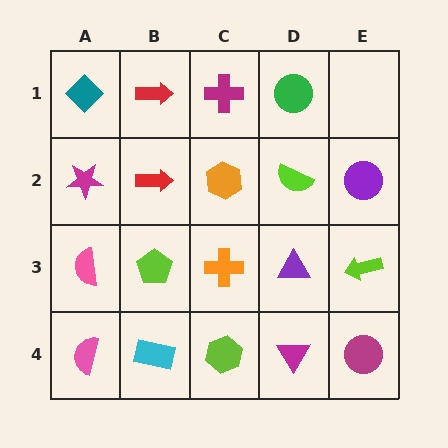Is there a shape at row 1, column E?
No, that cell is empty.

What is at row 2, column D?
A lime semicircle.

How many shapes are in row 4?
5 shapes.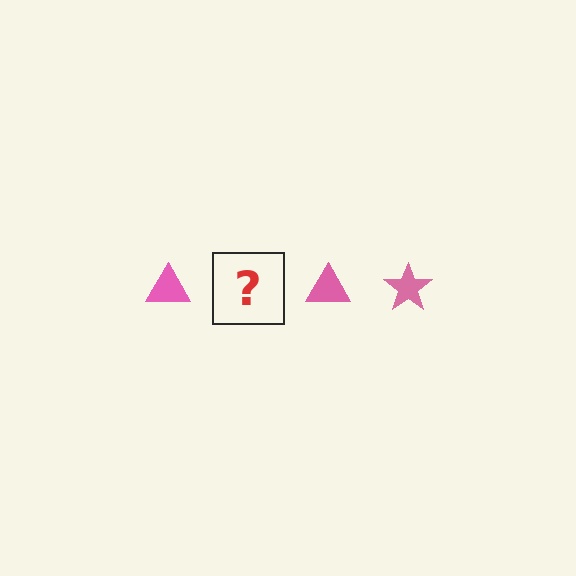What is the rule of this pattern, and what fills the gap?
The rule is that the pattern cycles through triangle, star shapes in pink. The gap should be filled with a pink star.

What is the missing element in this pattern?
The missing element is a pink star.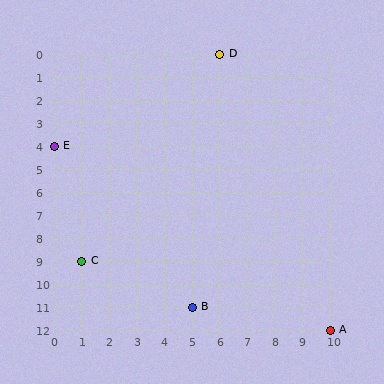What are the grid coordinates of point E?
Point E is at grid coordinates (0, 4).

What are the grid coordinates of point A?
Point A is at grid coordinates (10, 12).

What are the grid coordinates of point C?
Point C is at grid coordinates (1, 9).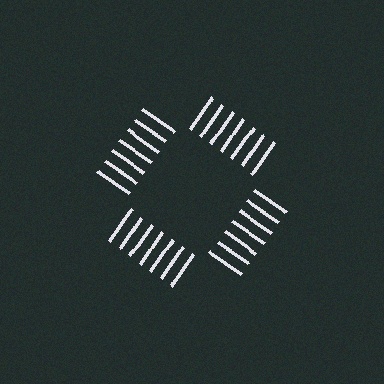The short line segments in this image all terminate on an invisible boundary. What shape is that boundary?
An illusory square — the line segments terminate on its edges but no continuous stroke is drawn.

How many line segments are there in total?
28 — 7 along each of the 4 edges.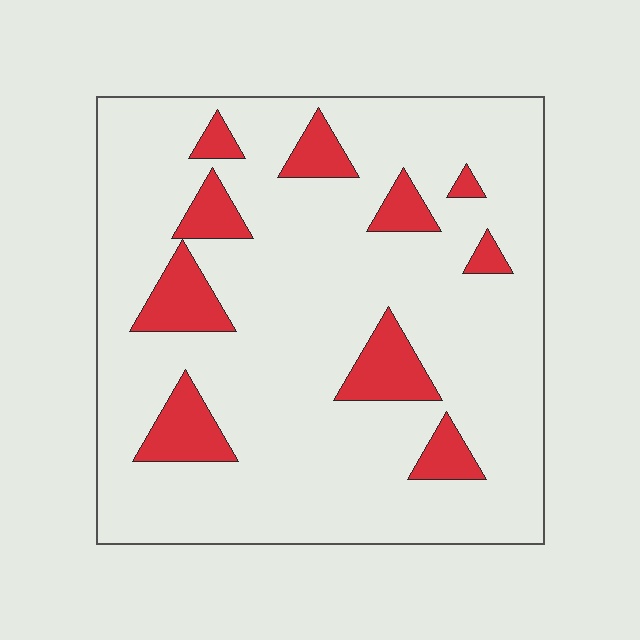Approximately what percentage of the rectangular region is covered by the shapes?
Approximately 15%.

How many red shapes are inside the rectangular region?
10.